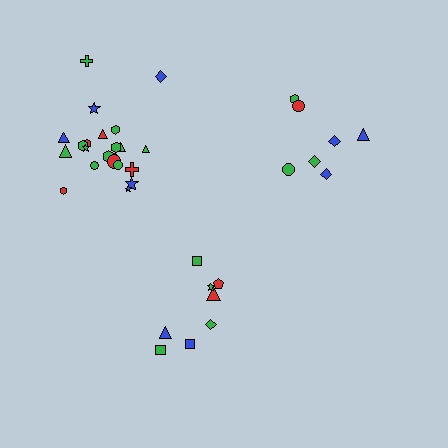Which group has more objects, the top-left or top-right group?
The top-left group.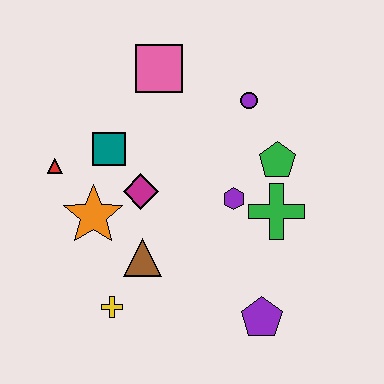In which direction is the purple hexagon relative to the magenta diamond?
The purple hexagon is to the right of the magenta diamond.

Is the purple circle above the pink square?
No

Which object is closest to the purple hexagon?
The green cross is closest to the purple hexagon.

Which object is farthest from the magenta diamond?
The purple pentagon is farthest from the magenta diamond.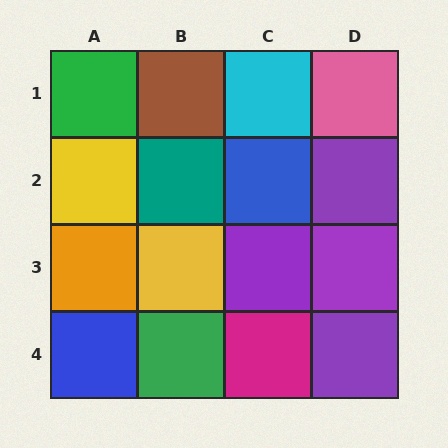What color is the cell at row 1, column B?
Brown.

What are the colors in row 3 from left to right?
Orange, yellow, purple, purple.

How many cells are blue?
2 cells are blue.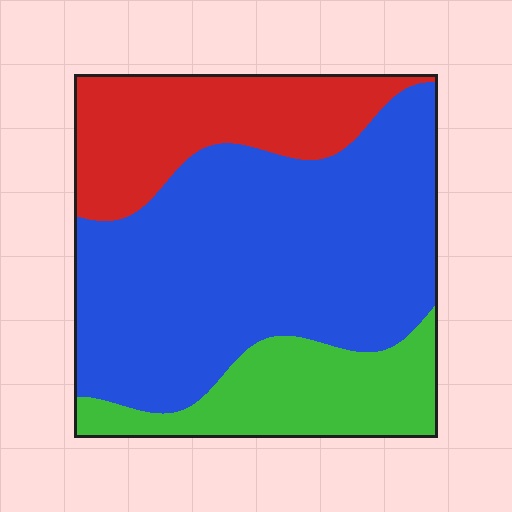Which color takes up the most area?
Blue, at roughly 60%.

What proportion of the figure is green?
Green takes up less than a quarter of the figure.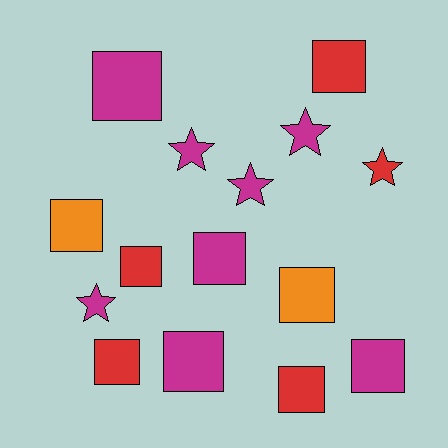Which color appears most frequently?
Magenta, with 8 objects.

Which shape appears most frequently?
Square, with 10 objects.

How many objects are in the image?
There are 15 objects.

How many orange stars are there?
There are no orange stars.